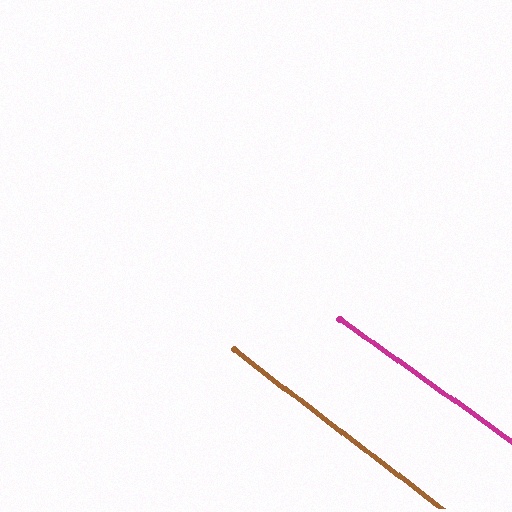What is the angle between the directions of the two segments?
Approximately 2 degrees.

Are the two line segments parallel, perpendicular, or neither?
Parallel — their directions differ by only 1.8°.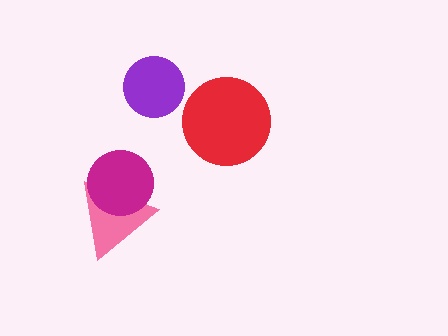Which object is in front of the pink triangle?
The magenta circle is in front of the pink triangle.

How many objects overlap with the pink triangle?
1 object overlaps with the pink triangle.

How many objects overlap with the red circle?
0 objects overlap with the red circle.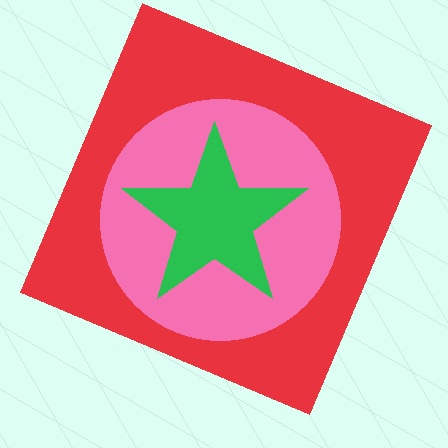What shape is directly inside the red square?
The pink circle.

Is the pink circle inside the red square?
Yes.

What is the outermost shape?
The red square.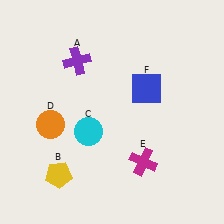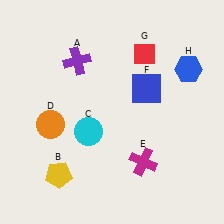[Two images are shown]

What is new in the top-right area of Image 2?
A red diamond (G) was added in the top-right area of Image 2.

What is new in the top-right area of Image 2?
A blue hexagon (H) was added in the top-right area of Image 2.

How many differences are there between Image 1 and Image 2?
There are 2 differences between the two images.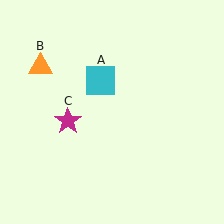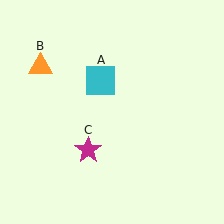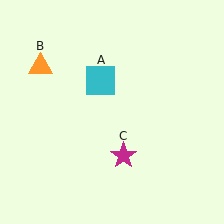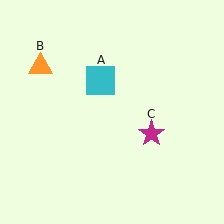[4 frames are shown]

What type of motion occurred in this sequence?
The magenta star (object C) rotated counterclockwise around the center of the scene.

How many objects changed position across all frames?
1 object changed position: magenta star (object C).